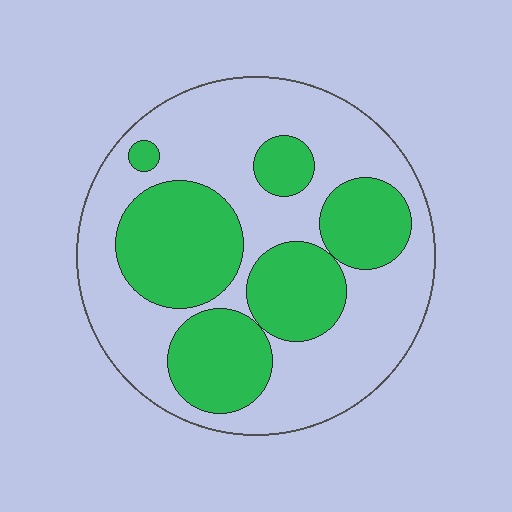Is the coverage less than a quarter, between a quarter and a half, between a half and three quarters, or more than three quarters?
Between a quarter and a half.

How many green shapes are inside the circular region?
6.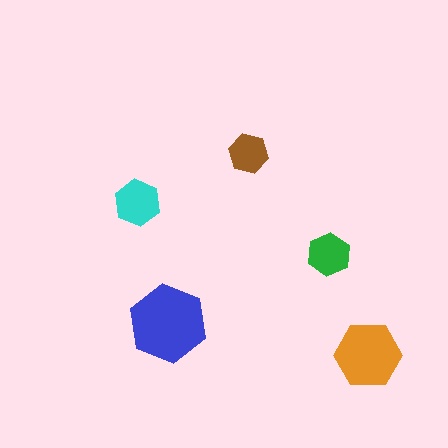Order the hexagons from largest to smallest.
the blue one, the orange one, the cyan one, the green one, the brown one.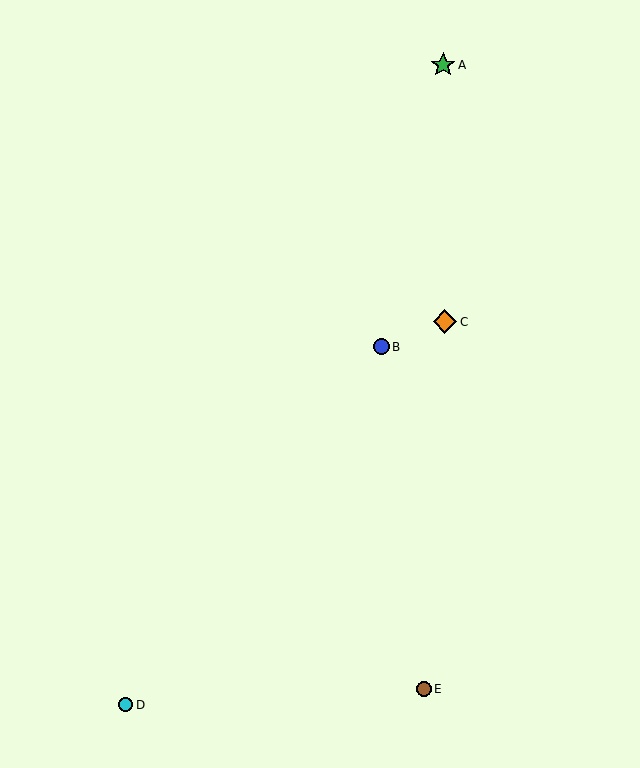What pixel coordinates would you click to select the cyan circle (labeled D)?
Click at (126, 705) to select the cyan circle D.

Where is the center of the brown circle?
The center of the brown circle is at (424, 689).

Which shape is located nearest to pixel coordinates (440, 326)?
The orange diamond (labeled C) at (445, 322) is nearest to that location.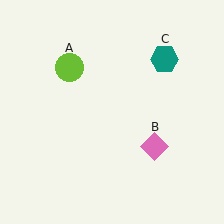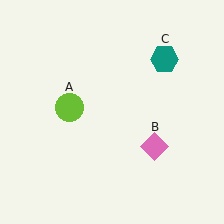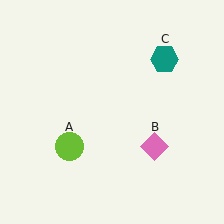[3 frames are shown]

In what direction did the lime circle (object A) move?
The lime circle (object A) moved down.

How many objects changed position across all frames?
1 object changed position: lime circle (object A).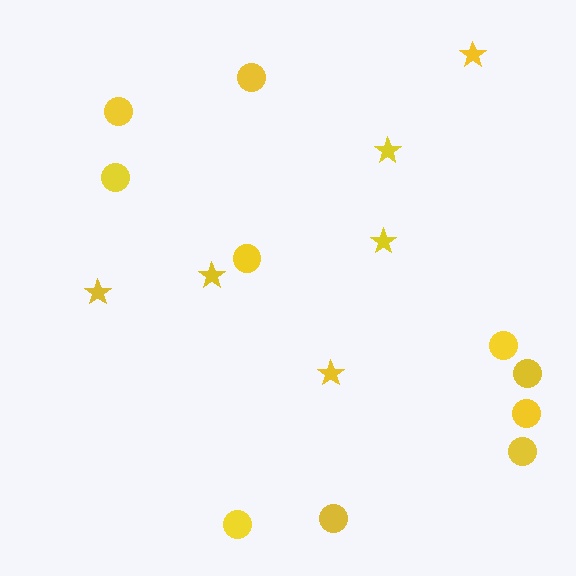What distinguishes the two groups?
There are 2 groups: one group of stars (6) and one group of circles (10).